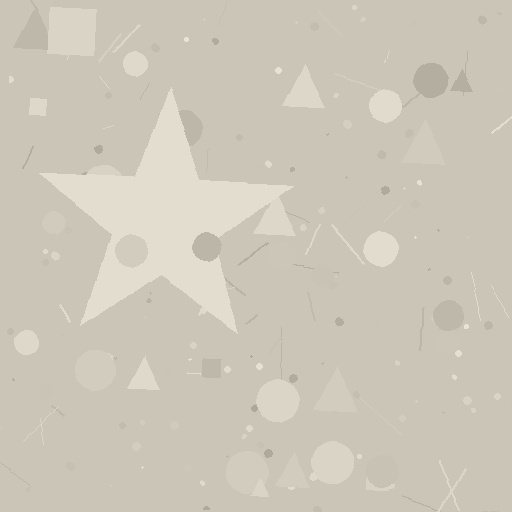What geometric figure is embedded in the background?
A star is embedded in the background.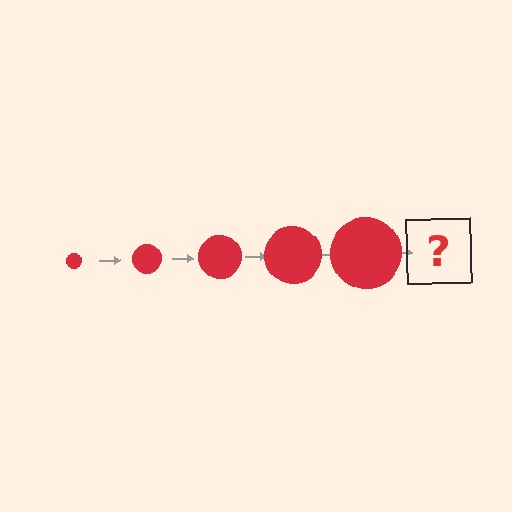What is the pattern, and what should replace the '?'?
The pattern is that the circle gets progressively larger each step. The '?' should be a red circle, larger than the previous one.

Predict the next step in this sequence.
The next step is a red circle, larger than the previous one.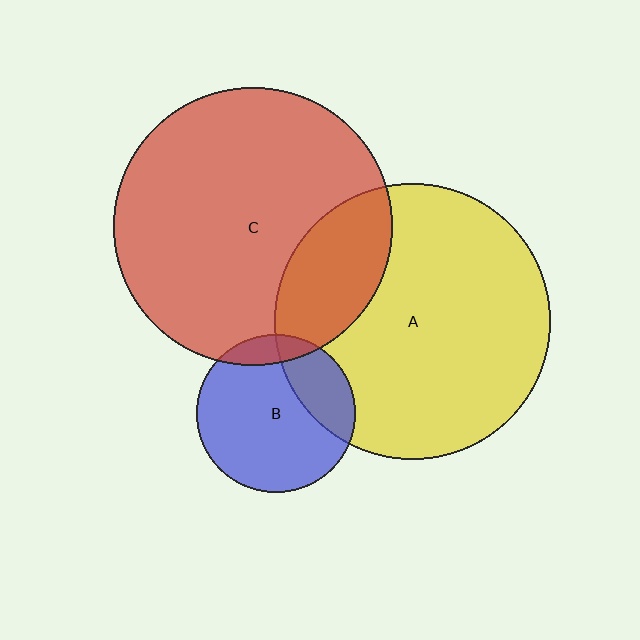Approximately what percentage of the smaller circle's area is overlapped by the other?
Approximately 10%.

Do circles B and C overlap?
Yes.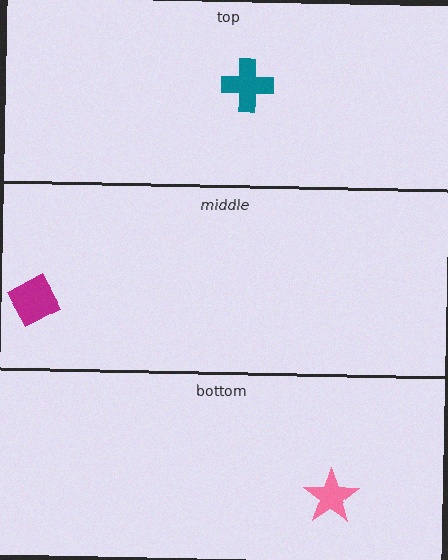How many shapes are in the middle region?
1.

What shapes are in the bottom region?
The pink star.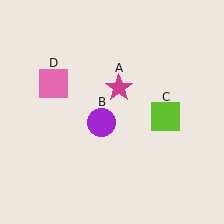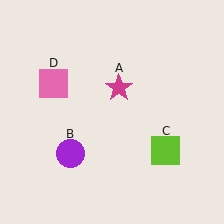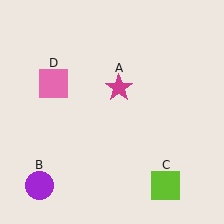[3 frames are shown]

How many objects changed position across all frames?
2 objects changed position: purple circle (object B), lime square (object C).